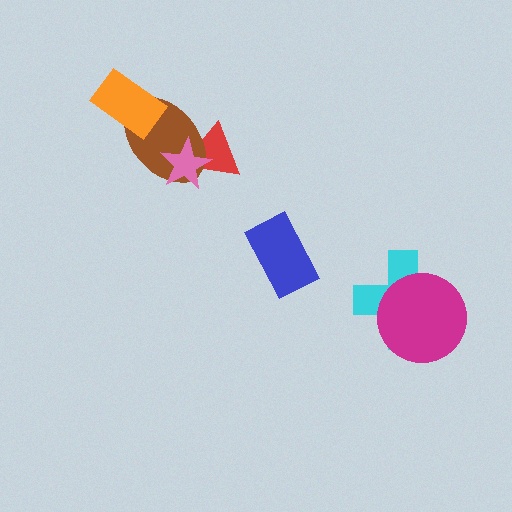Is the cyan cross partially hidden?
Yes, it is partially covered by another shape.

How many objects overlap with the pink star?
2 objects overlap with the pink star.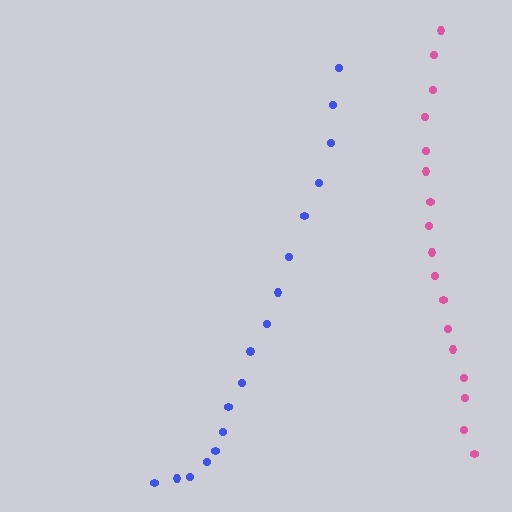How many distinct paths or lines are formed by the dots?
There are 2 distinct paths.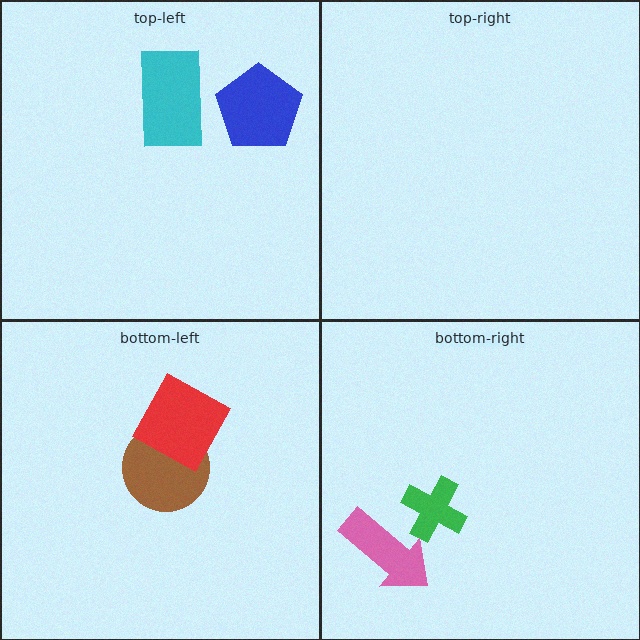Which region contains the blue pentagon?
The top-left region.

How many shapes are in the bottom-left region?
2.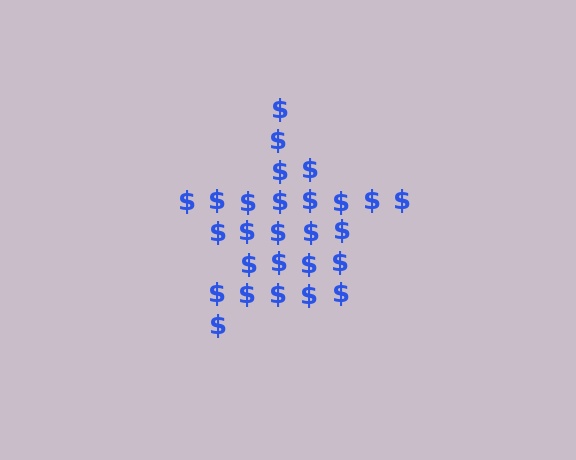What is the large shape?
The large shape is a star.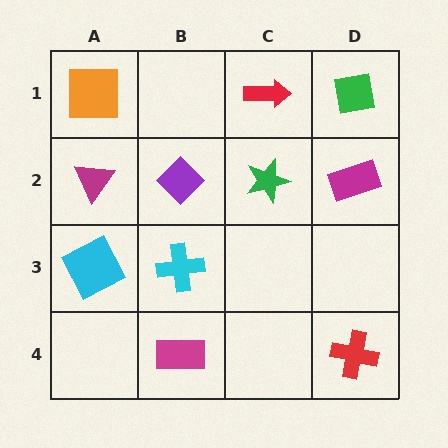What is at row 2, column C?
A green star.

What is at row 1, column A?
An orange square.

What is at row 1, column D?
A green square.